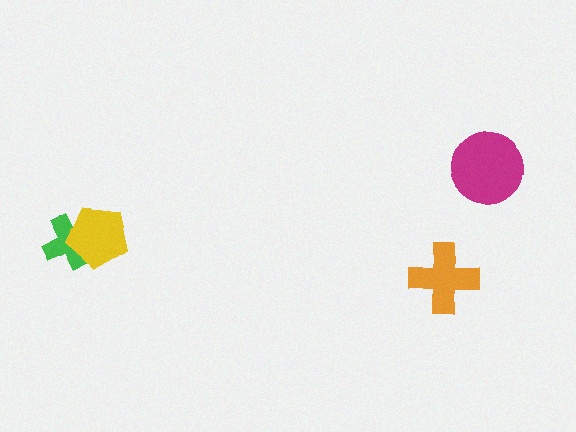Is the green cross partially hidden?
Yes, it is partially covered by another shape.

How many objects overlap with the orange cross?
0 objects overlap with the orange cross.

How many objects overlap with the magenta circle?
0 objects overlap with the magenta circle.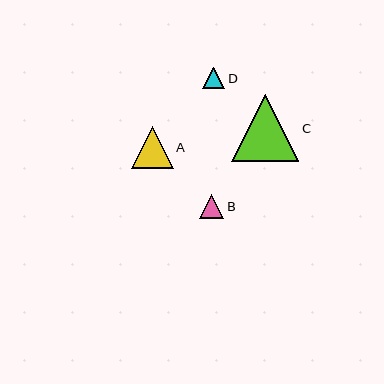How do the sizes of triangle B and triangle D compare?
Triangle B and triangle D are approximately the same size.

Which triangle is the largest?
Triangle C is the largest with a size of approximately 67 pixels.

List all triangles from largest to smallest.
From largest to smallest: C, A, B, D.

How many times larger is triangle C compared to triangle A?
Triangle C is approximately 1.6 times the size of triangle A.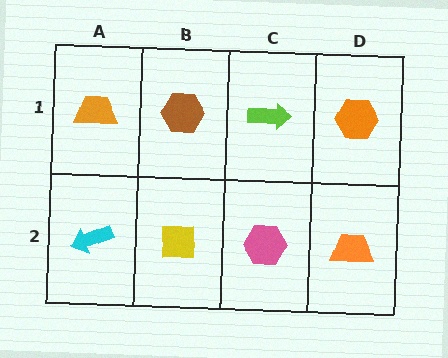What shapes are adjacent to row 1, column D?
An orange trapezoid (row 2, column D), a lime arrow (row 1, column C).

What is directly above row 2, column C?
A lime arrow.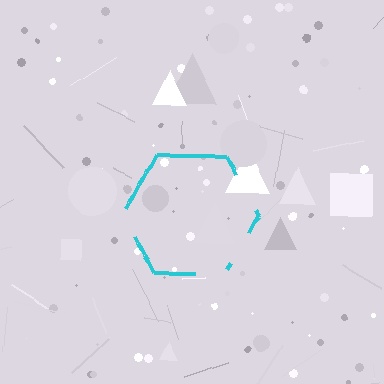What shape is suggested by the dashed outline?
The dashed outline suggests a hexagon.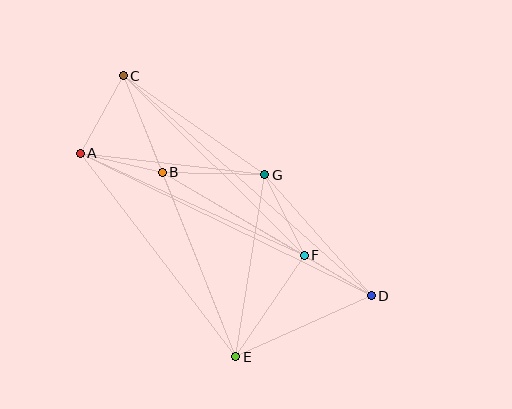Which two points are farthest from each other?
Points C and D are farthest from each other.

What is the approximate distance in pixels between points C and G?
The distance between C and G is approximately 172 pixels.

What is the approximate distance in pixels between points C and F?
The distance between C and F is approximately 255 pixels.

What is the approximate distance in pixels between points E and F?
The distance between E and F is approximately 122 pixels.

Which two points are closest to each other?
Points D and F are closest to each other.